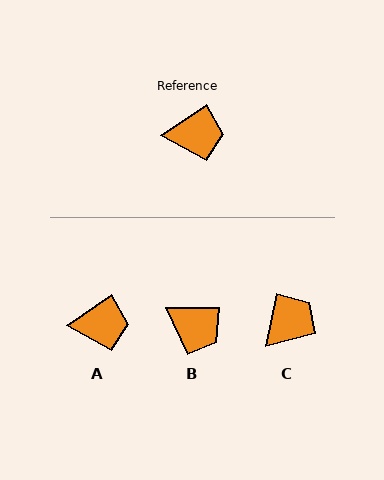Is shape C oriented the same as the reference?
No, it is off by about 45 degrees.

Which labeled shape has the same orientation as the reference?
A.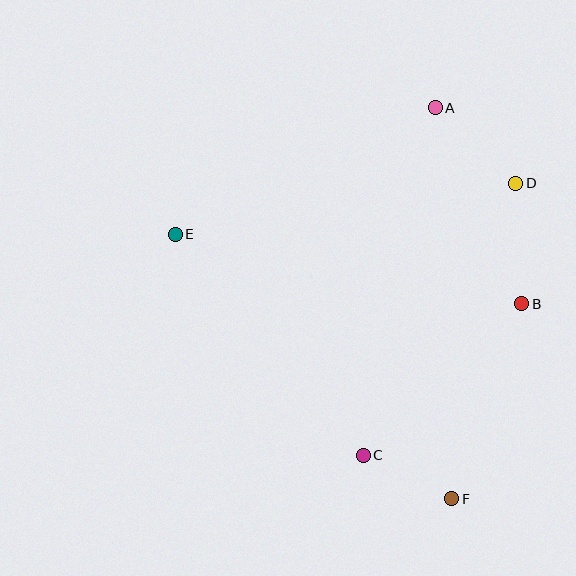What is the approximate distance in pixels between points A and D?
The distance between A and D is approximately 111 pixels.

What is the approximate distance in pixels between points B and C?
The distance between B and C is approximately 220 pixels.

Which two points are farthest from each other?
Points A and F are farthest from each other.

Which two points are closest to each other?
Points C and F are closest to each other.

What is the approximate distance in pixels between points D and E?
The distance between D and E is approximately 344 pixels.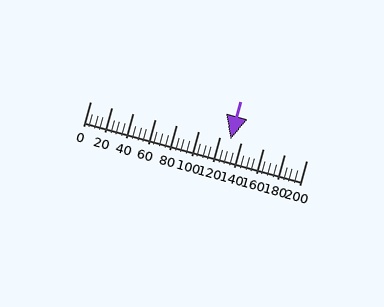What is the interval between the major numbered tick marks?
The major tick marks are spaced 20 units apart.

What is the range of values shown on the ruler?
The ruler shows values from 0 to 200.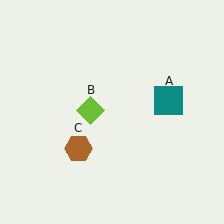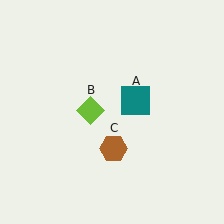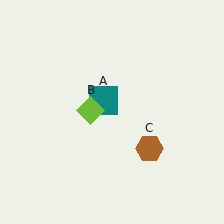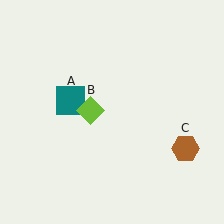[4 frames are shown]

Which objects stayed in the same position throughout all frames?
Lime diamond (object B) remained stationary.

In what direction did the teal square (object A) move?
The teal square (object A) moved left.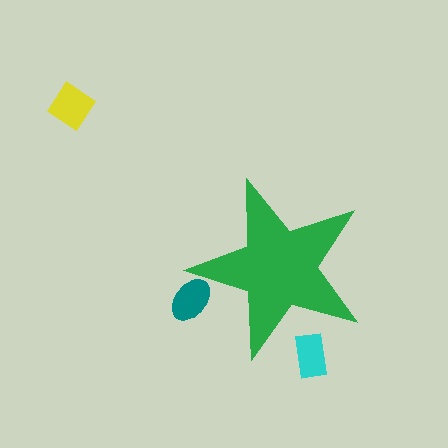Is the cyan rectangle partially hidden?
Yes, the cyan rectangle is partially hidden behind the green star.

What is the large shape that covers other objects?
A green star.